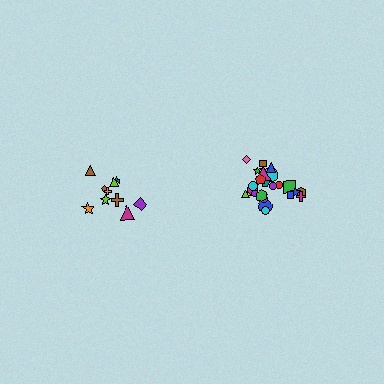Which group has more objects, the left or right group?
The right group.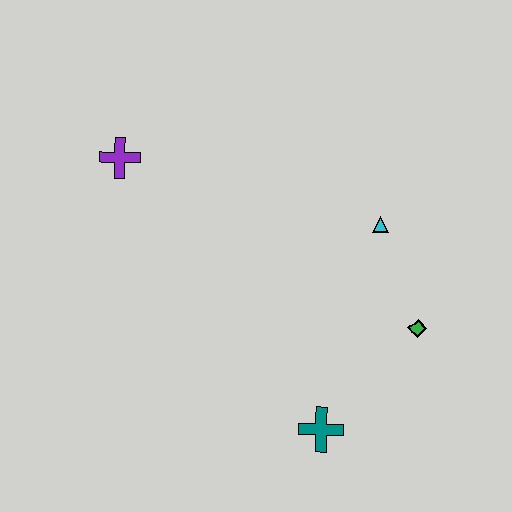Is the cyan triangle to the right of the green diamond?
No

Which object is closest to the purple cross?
The cyan triangle is closest to the purple cross.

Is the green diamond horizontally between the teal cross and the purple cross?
No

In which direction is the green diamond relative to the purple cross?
The green diamond is to the right of the purple cross.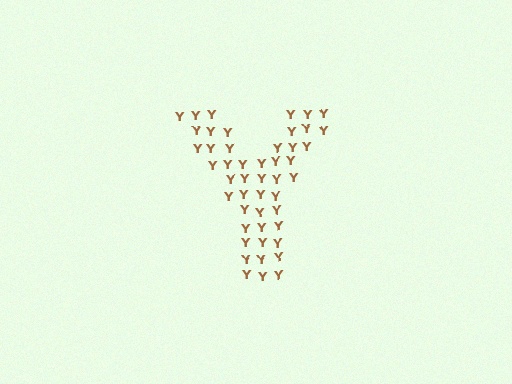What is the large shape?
The large shape is the letter Y.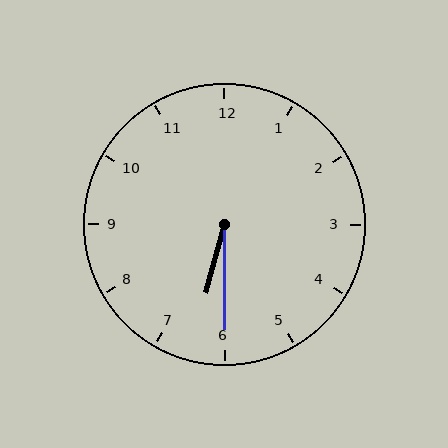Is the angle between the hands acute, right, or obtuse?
It is acute.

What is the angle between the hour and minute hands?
Approximately 15 degrees.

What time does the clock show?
6:30.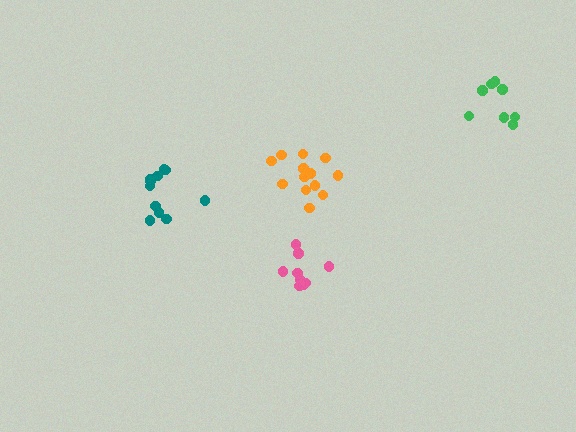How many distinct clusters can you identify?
There are 4 distinct clusters.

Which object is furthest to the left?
The teal cluster is leftmost.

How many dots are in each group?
Group 1: 11 dots, Group 2: 13 dots, Group 3: 8 dots, Group 4: 9 dots (41 total).